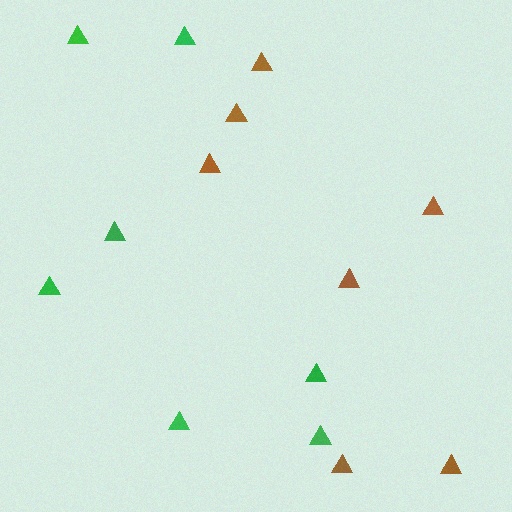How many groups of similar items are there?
There are 2 groups: one group of green triangles (7) and one group of brown triangles (7).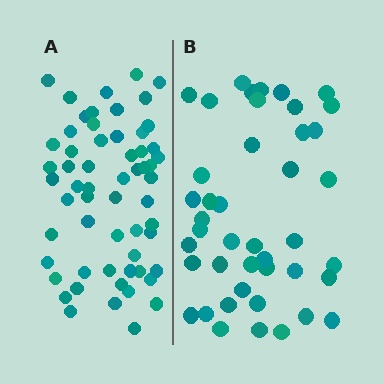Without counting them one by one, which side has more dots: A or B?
Region A (the left region) has more dots.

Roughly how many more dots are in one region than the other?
Region A has approximately 15 more dots than region B.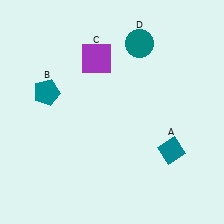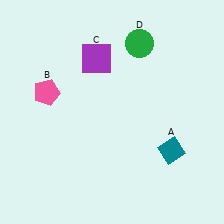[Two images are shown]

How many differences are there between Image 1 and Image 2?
There are 2 differences between the two images.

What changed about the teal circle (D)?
In Image 1, D is teal. In Image 2, it changed to green.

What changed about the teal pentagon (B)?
In Image 1, B is teal. In Image 2, it changed to pink.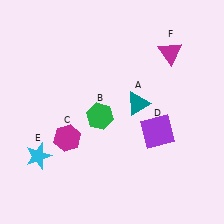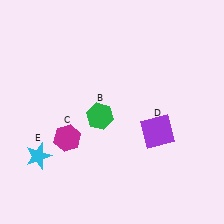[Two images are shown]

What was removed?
The teal triangle (A), the magenta triangle (F) were removed in Image 2.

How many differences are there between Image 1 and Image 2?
There are 2 differences between the two images.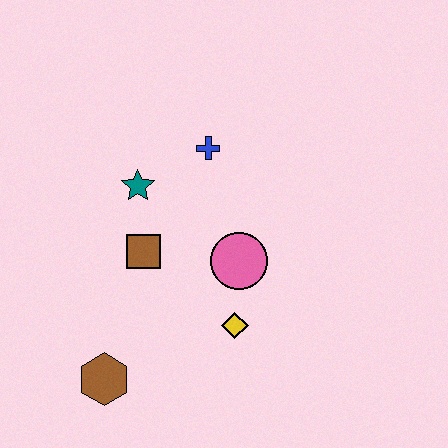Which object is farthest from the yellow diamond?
The blue cross is farthest from the yellow diamond.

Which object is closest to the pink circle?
The yellow diamond is closest to the pink circle.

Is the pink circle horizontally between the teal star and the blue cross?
No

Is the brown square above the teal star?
No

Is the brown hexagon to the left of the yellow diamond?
Yes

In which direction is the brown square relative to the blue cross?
The brown square is below the blue cross.